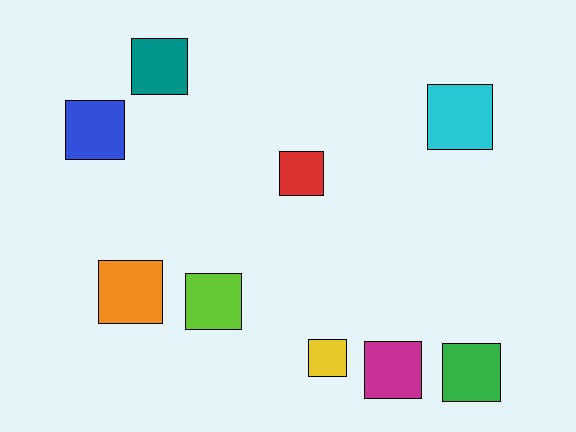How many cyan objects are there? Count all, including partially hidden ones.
There is 1 cyan object.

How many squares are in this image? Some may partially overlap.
There are 9 squares.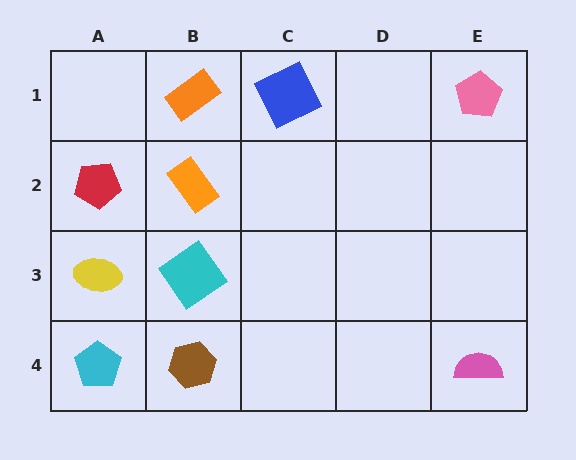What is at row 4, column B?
A brown hexagon.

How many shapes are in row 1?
3 shapes.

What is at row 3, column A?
A yellow ellipse.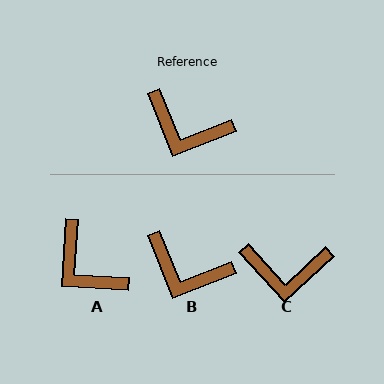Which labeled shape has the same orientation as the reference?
B.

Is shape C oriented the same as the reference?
No, it is off by about 22 degrees.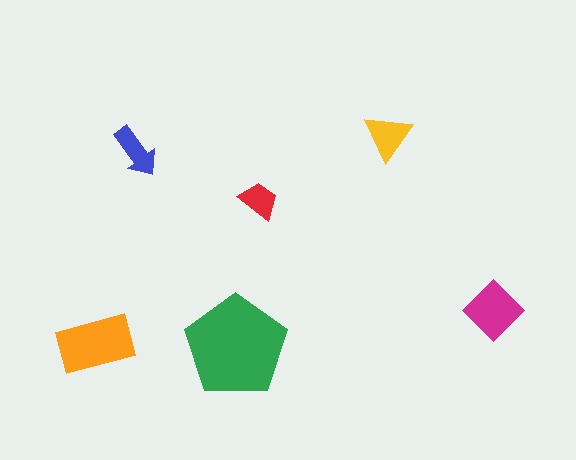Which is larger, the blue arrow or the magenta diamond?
The magenta diamond.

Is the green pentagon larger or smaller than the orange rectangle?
Larger.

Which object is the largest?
The green pentagon.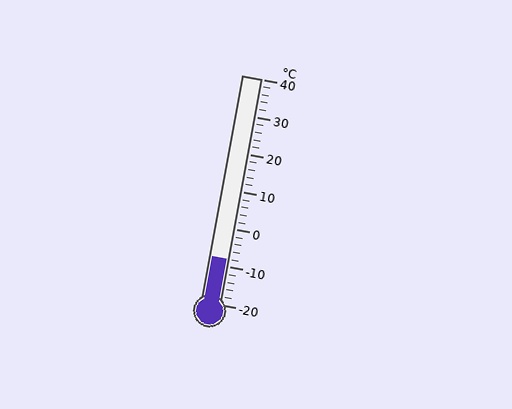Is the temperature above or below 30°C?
The temperature is below 30°C.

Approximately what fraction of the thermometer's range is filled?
The thermometer is filled to approximately 20% of its range.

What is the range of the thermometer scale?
The thermometer scale ranges from -20°C to 40°C.